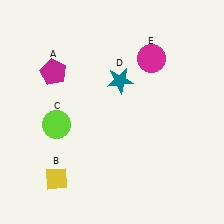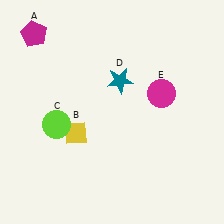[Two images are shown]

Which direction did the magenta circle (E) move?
The magenta circle (E) moved down.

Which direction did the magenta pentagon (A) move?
The magenta pentagon (A) moved up.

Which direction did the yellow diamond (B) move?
The yellow diamond (B) moved up.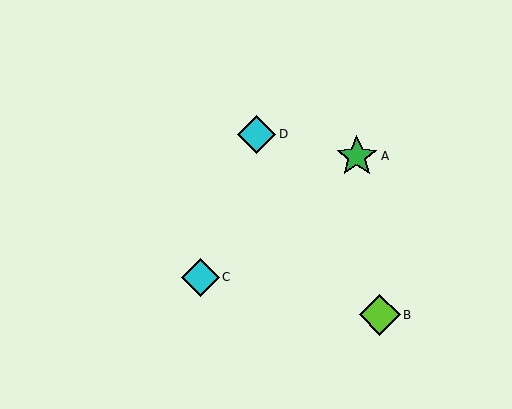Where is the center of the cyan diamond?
The center of the cyan diamond is at (200, 277).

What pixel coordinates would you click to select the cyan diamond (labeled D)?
Click at (257, 134) to select the cyan diamond D.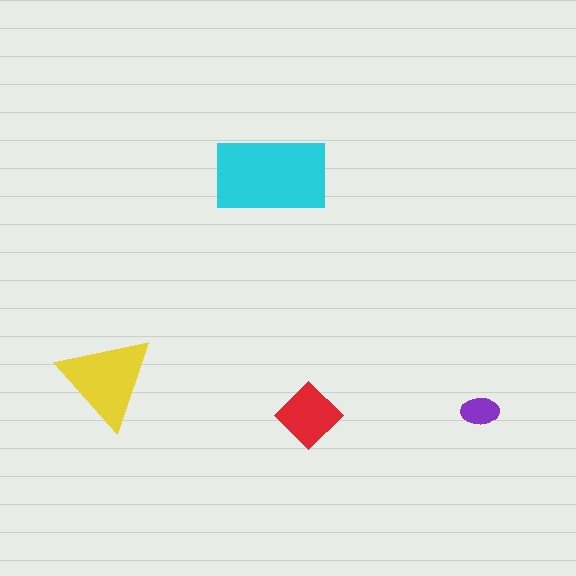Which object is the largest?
The cyan rectangle.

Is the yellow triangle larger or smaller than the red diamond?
Larger.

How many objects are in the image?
There are 4 objects in the image.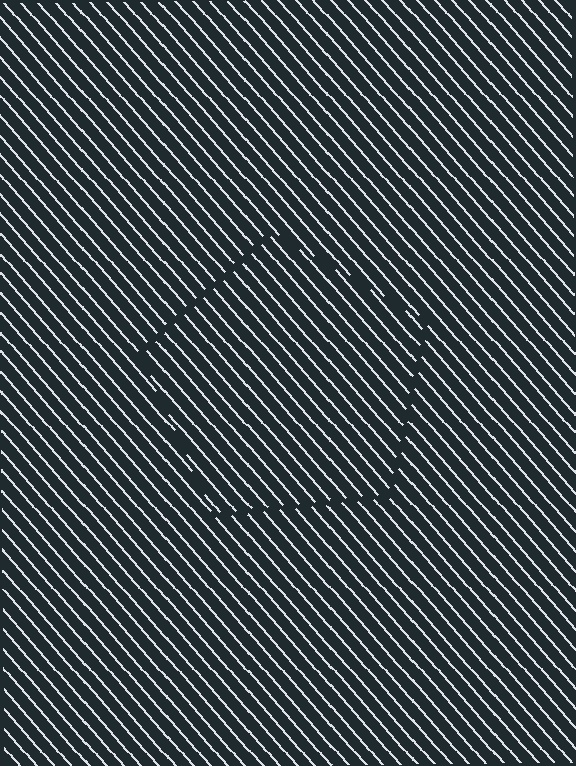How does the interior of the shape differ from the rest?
The interior of the shape contains the same grating, shifted by half a period — the contour is defined by the phase discontinuity where line-ends from the inner and outer gratings abut.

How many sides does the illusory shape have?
5 sides — the line-ends trace a pentagon.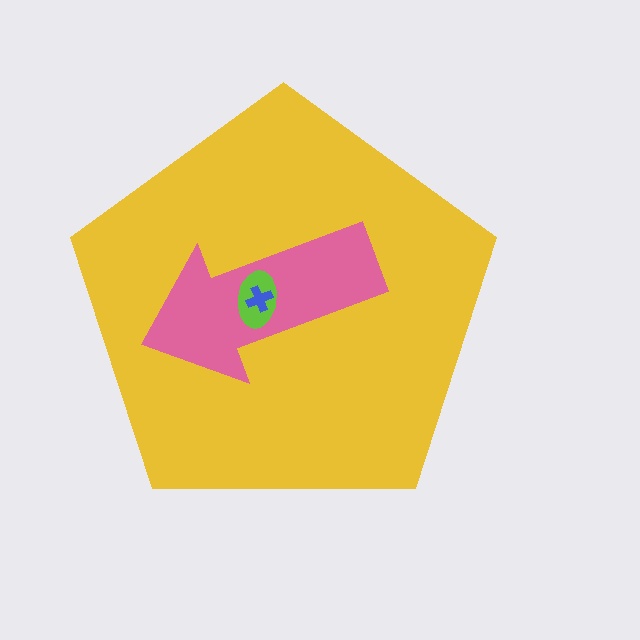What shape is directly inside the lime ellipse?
The blue cross.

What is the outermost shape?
The yellow pentagon.